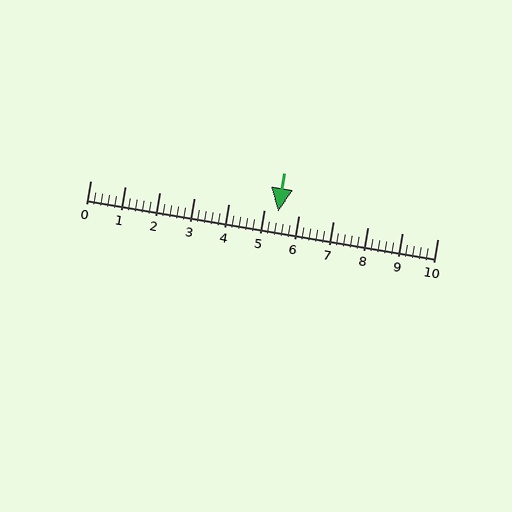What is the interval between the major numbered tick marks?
The major tick marks are spaced 1 units apart.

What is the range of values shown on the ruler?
The ruler shows values from 0 to 10.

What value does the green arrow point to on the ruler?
The green arrow points to approximately 5.4.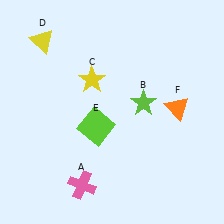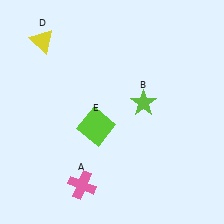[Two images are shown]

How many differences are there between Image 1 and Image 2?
There are 2 differences between the two images.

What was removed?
The orange triangle (F), the yellow star (C) were removed in Image 2.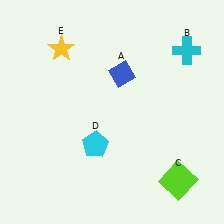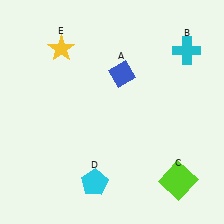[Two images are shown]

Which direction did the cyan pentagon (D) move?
The cyan pentagon (D) moved down.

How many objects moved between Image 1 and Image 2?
1 object moved between the two images.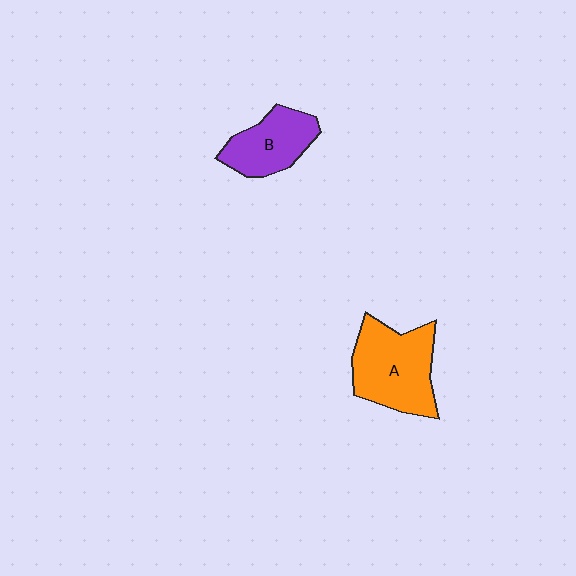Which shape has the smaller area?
Shape B (purple).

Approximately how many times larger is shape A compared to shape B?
Approximately 1.5 times.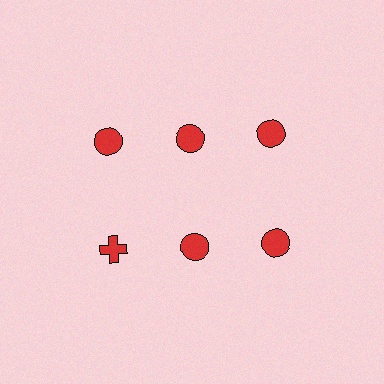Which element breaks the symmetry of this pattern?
The red cross in the second row, leftmost column breaks the symmetry. All other shapes are red circles.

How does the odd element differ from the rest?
It has a different shape: cross instead of circle.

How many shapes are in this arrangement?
There are 6 shapes arranged in a grid pattern.